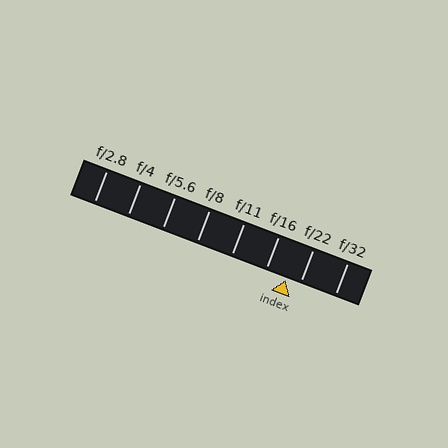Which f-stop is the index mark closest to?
The index mark is closest to f/22.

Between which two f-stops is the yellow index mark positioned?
The index mark is between f/16 and f/22.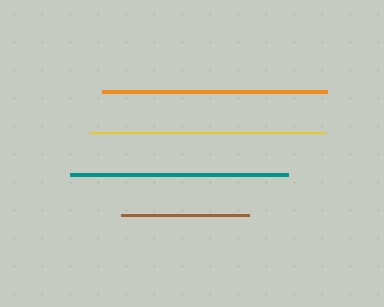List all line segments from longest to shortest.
From longest to shortest: yellow, orange, teal, brown.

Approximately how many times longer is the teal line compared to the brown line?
The teal line is approximately 1.7 times the length of the brown line.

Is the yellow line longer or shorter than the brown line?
The yellow line is longer than the brown line.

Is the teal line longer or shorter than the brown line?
The teal line is longer than the brown line.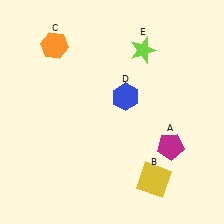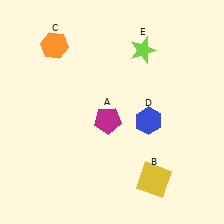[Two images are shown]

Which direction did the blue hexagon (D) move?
The blue hexagon (D) moved down.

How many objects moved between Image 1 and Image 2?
2 objects moved between the two images.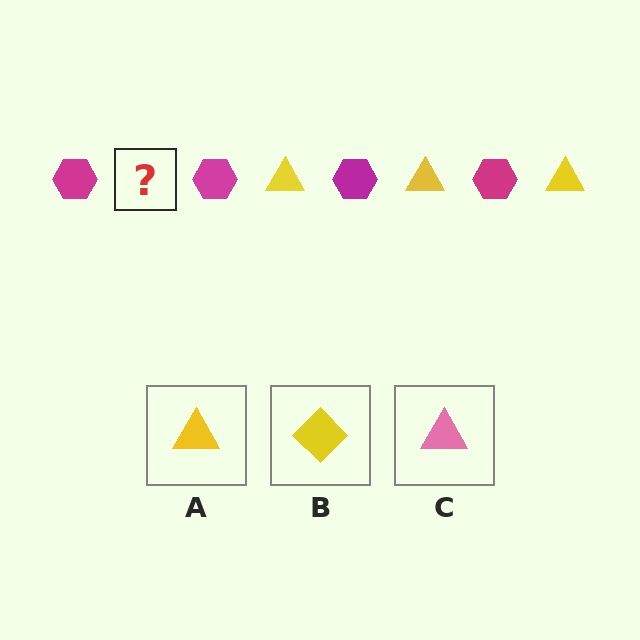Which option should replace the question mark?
Option A.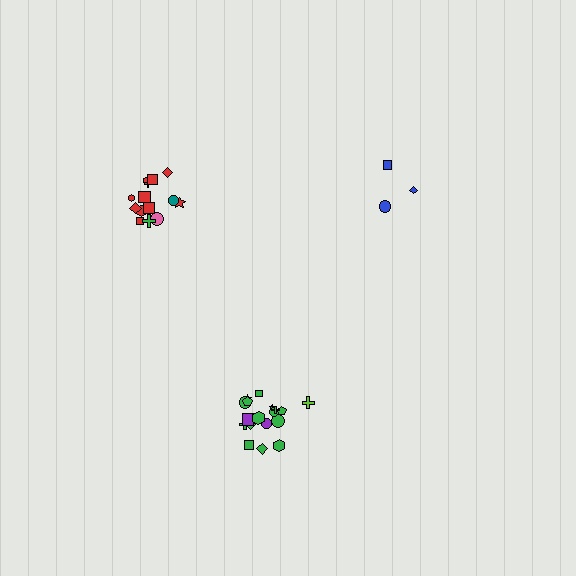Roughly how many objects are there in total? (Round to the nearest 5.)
Roughly 35 objects in total.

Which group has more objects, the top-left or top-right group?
The top-left group.